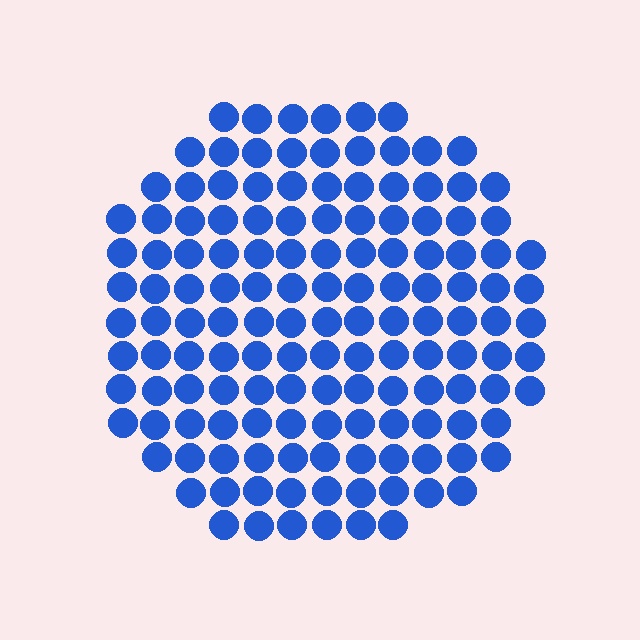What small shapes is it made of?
It is made of small circles.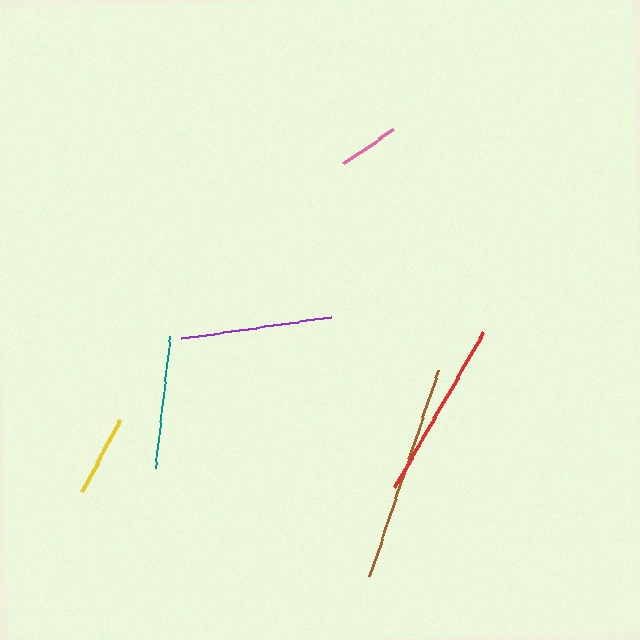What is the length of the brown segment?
The brown segment is approximately 217 pixels long.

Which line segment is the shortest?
The pink line is the shortest at approximately 61 pixels.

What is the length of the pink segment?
The pink segment is approximately 61 pixels long.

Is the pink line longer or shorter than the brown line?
The brown line is longer than the pink line.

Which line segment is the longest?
The brown line is the longest at approximately 217 pixels.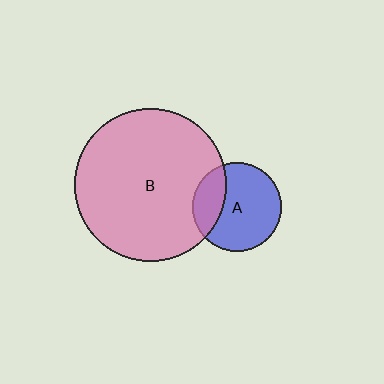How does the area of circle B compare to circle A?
Approximately 2.9 times.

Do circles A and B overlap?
Yes.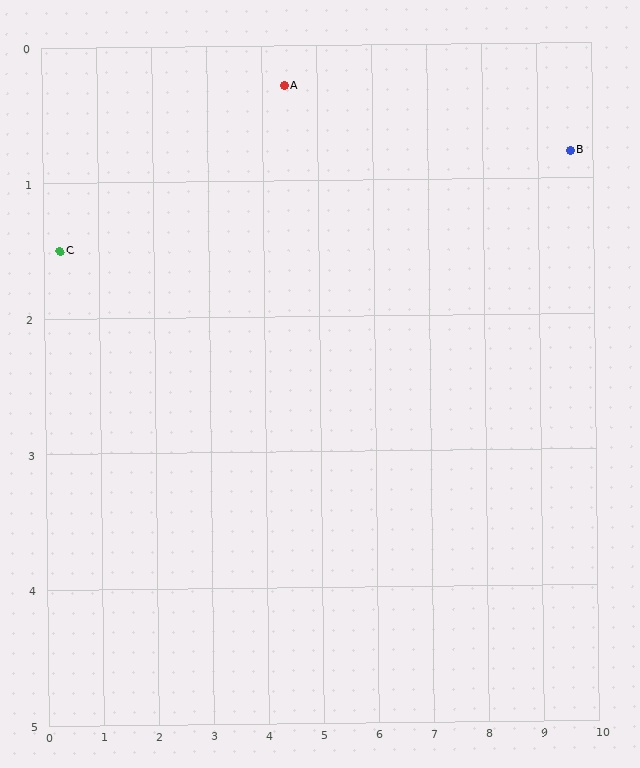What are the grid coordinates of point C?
Point C is at approximately (0.3, 1.5).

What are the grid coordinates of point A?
Point A is at approximately (4.4, 0.3).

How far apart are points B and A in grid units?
Points B and A are about 5.2 grid units apart.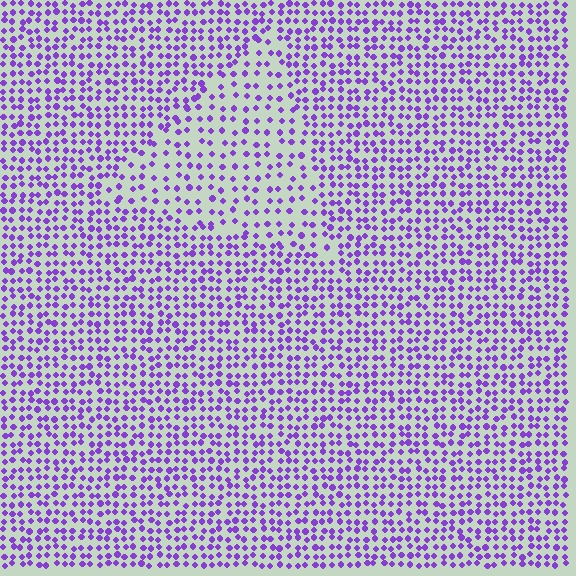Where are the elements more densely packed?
The elements are more densely packed outside the triangle boundary.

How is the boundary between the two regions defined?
The boundary is defined by a change in element density (approximately 1.8x ratio). All elements are the same color, size, and shape.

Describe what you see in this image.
The image contains small purple elements arranged at two different densities. A triangle-shaped region is visible where the elements are less densely packed than the surrounding area.